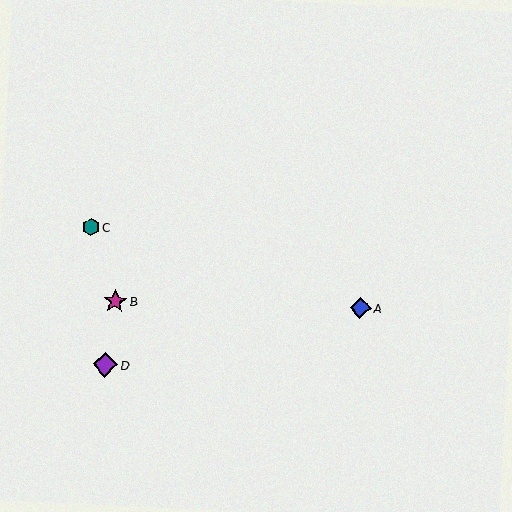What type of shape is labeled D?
Shape D is a purple diamond.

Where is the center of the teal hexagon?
The center of the teal hexagon is at (91, 227).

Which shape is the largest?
The purple diamond (labeled D) is the largest.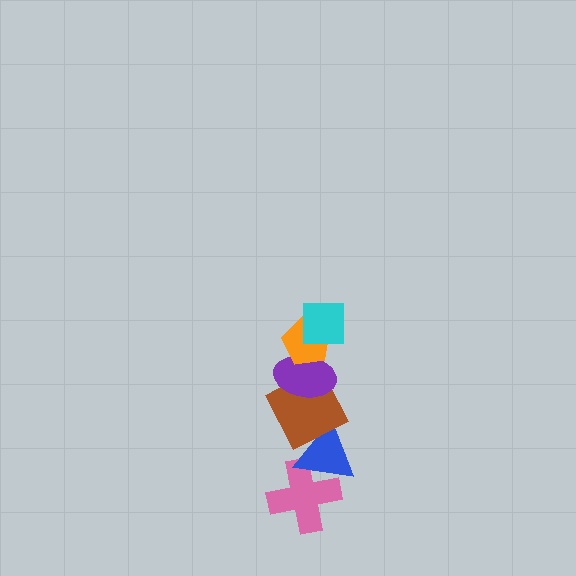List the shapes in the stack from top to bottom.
From top to bottom: the cyan square, the orange pentagon, the purple ellipse, the brown square, the blue triangle, the pink cross.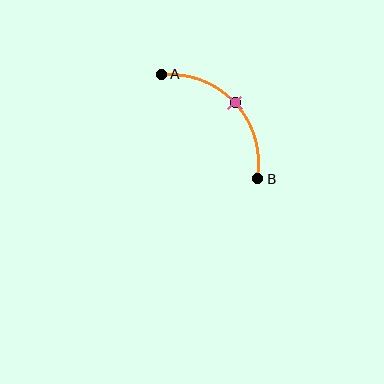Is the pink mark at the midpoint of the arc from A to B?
Yes. The pink mark lies on the arc at equal arc-length from both A and B — it is the arc midpoint.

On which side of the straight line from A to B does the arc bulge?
The arc bulges above and to the right of the straight line connecting A and B.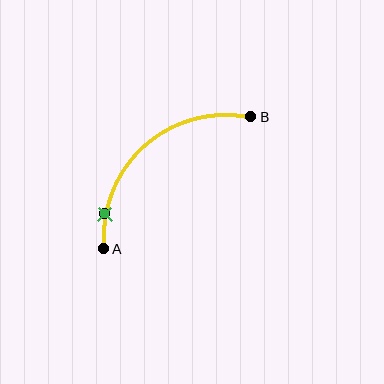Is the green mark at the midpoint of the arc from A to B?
No. The green mark lies on the arc but is closer to endpoint A. The arc midpoint would be at the point on the curve equidistant along the arc from both A and B.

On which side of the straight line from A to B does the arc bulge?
The arc bulges above and to the left of the straight line connecting A and B.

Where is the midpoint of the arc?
The arc midpoint is the point on the curve farthest from the straight line joining A and B. It sits above and to the left of that line.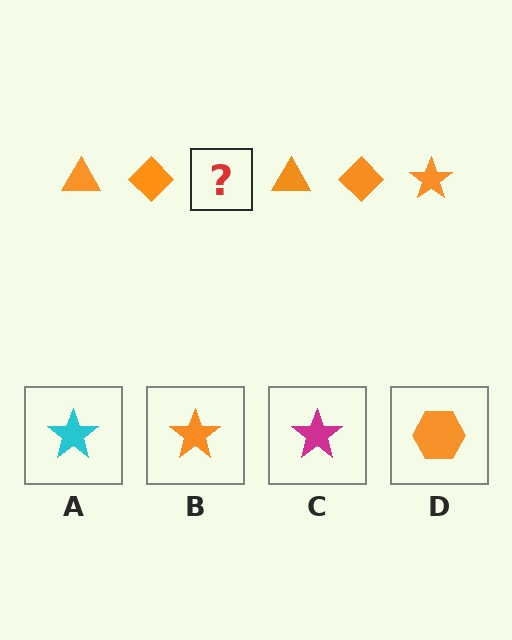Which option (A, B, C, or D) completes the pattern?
B.